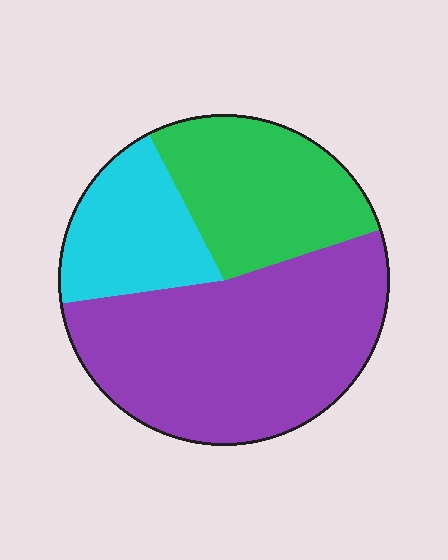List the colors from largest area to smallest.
From largest to smallest: purple, green, cyan.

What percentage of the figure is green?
Green takes up about one quarter (1/4) of the figure.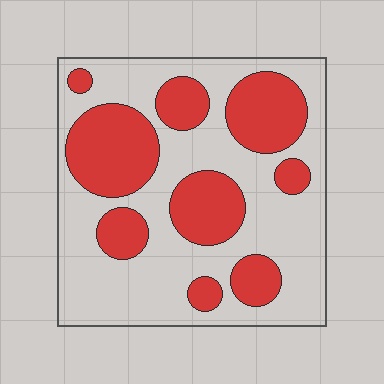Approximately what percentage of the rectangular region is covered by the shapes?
Approximately 35%.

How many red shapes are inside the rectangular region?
9.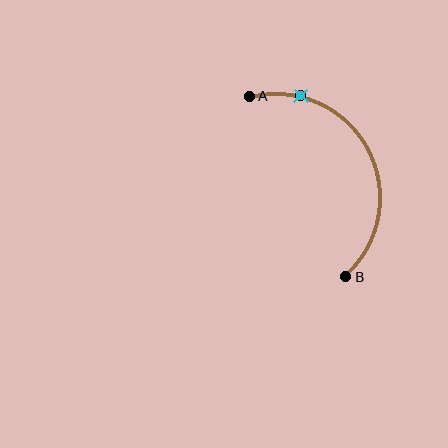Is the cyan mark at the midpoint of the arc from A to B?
No. The cyan mark lies on the arc but is closer to endpoint A. The arc midpoint would be at the point on the curve equidistant along the arc from both A and B.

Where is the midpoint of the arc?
The arc midpoint is the point on the curve farthest from the straight line joining A and B. It sits to the right of that line.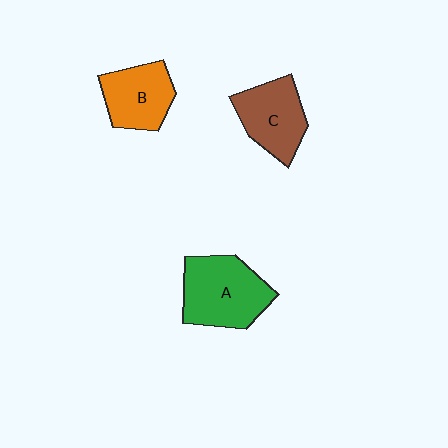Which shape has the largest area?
Shape A (green).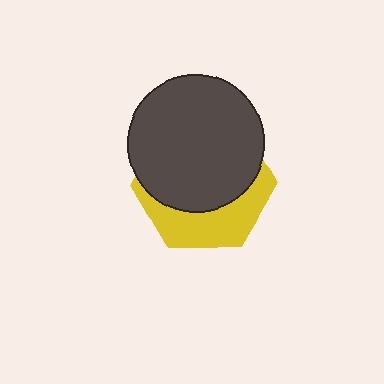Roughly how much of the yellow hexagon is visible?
A small part of it is visible (roughly 36%).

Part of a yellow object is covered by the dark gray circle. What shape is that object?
It is a hexagon.